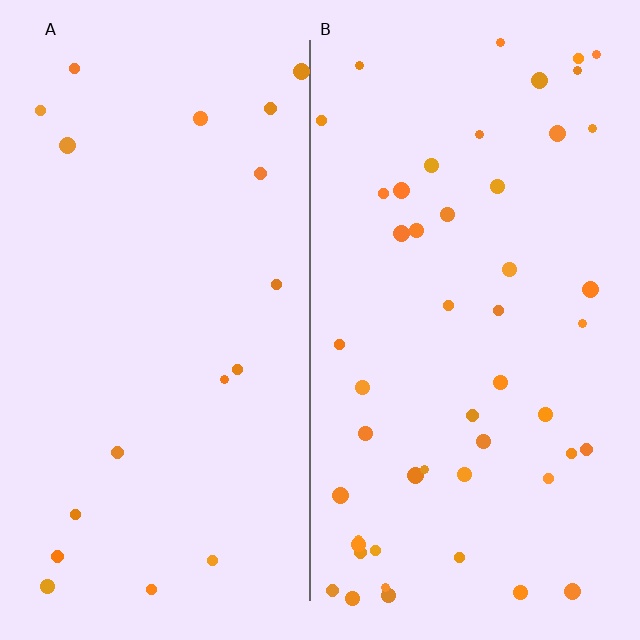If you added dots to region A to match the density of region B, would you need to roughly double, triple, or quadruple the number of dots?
Approximately triple.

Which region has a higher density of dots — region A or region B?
B (the right).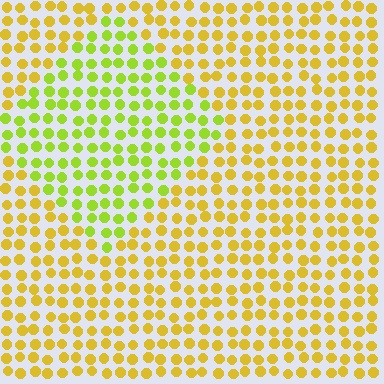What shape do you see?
I see a diamond.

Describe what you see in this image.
The image is filled with small yellow elements in a uniform arrangement. A diamond-shaped region is visible where the elements are tinted to a slightly different hue, forming a subtle color boundary.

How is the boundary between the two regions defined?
The boundary is defined purely by a slight shift in hue (about 34 degrees). Spacing, size, and orientation are identical on both sides.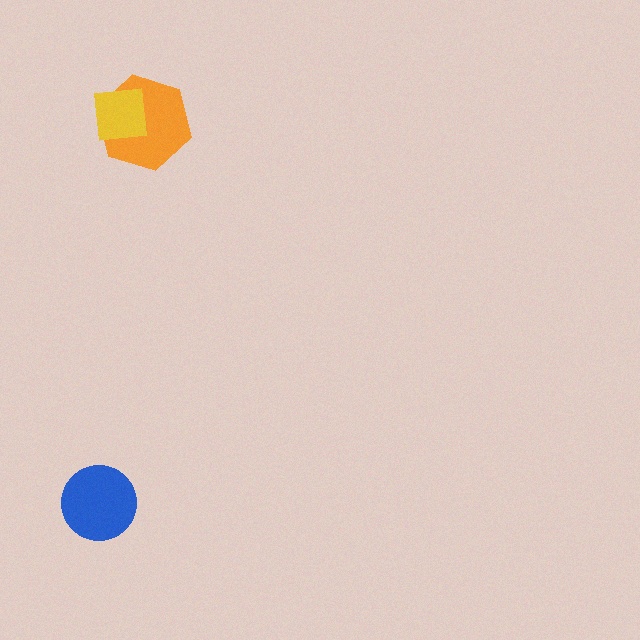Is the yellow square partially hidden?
No, no other shape covers it.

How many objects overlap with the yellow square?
1 object overlaps with the yellow square.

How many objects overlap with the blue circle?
0 objects overlap with the blue circle.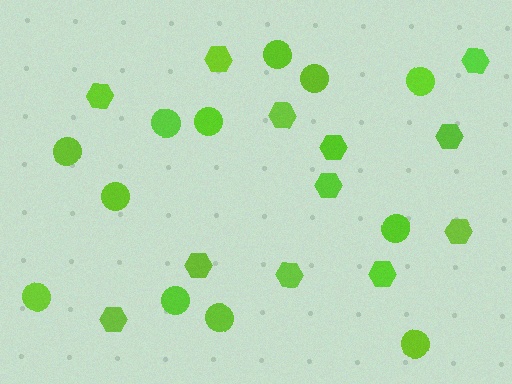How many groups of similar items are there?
There are 2 groups: one group of circles (12) and one group of hexagons (12).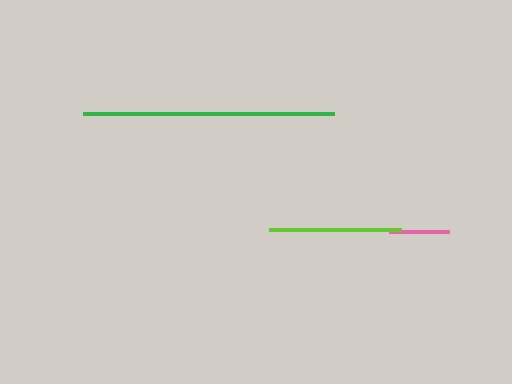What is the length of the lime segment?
The lime segment is approximately 132 pixels long.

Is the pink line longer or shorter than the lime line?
The lime line is longer than the pink line.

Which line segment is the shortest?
The pink line is the shortest at approximately 60 pixels.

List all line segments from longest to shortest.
From longest to shortest: green, lime, pink.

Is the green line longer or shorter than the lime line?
The green line is longer than the lime line.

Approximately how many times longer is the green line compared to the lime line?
The green line is approximately 1.9 times the length of the lime line.